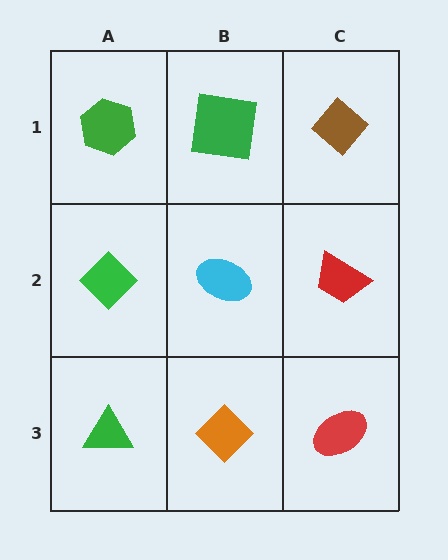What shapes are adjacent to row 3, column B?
A cyan ellipse (row 2, column B), a green triangle (row 3, column A), a red ellipse (row 3, column C).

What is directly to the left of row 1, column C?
A green square.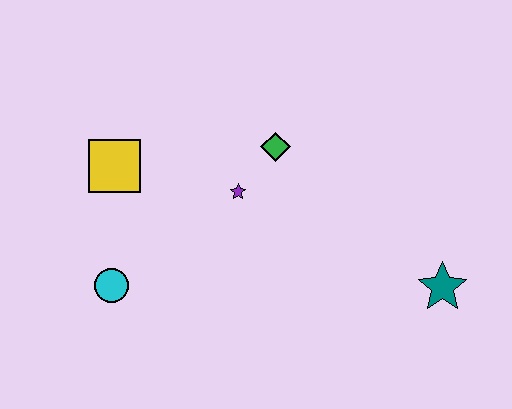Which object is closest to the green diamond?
The purple star is closest to the green diamond.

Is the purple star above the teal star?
Yes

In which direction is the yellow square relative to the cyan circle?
The yellow square is above the cyan circle.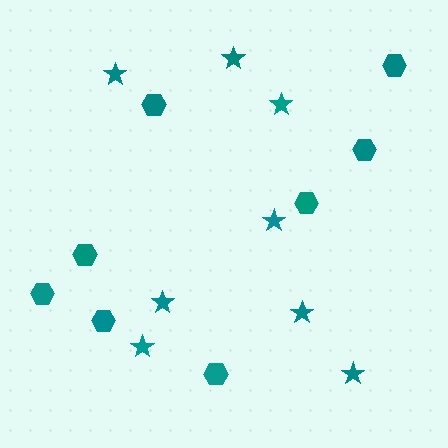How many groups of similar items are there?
There are 2 groups: one group of stars (8) and one group of hexagons (8).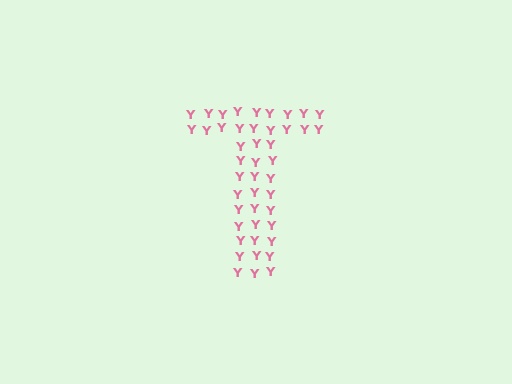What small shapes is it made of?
It is made of small letter Y's.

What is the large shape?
The large shape is the letter T.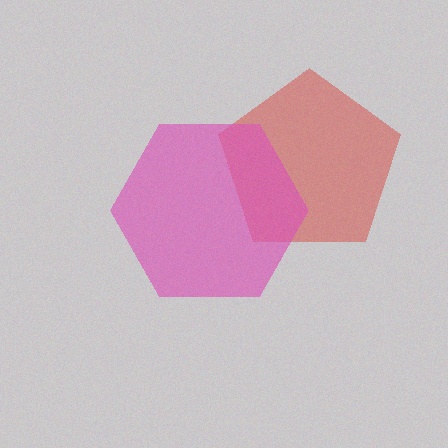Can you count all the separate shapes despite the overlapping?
Yes, there are 2 separate shapes.